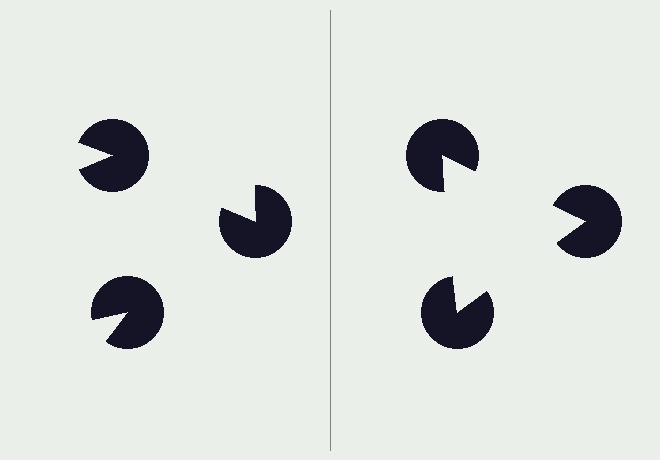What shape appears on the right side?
An illusory triangle.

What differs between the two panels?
The pac-man discs are positioned identically on both sides; only the wedge orientations differ. On the right they align to a triangle; on the left they are misaligned.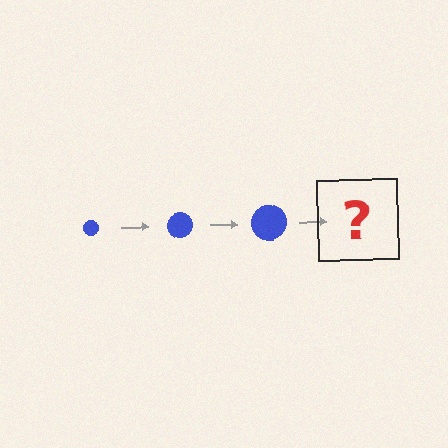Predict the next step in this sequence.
The next step is a blue circle, larger than the previous one.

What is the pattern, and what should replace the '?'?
The pattern is that the circle gets progressively larger each step. The '?' should be a blue circle, larger than the previous one.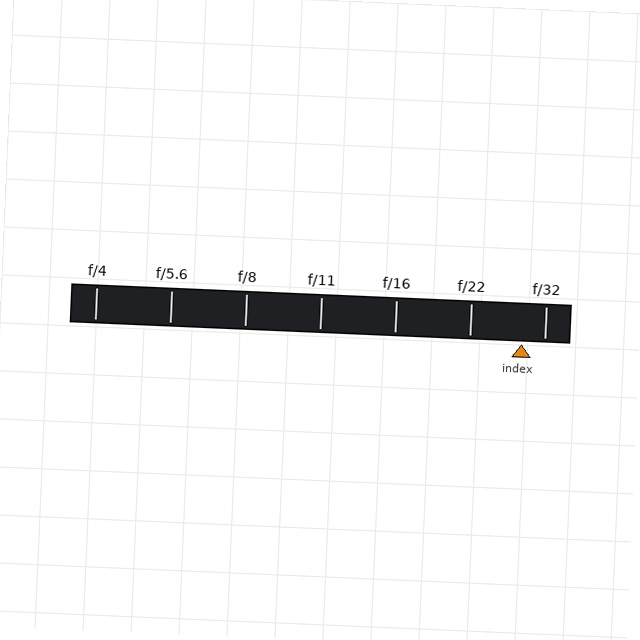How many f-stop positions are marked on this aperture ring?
There are 7 f-stop positions marked.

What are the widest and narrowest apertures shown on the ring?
The widest aperture shown is f/4 and the narrowest is f/32.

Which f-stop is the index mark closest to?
The index mark is closest to f/32.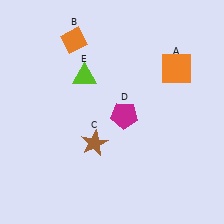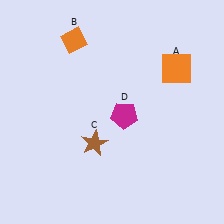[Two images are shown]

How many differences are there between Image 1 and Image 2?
There is 1 difference between the two images.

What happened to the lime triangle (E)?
The lime triangle (E) was removed in Image 2. It was in the top-left area of Image 1.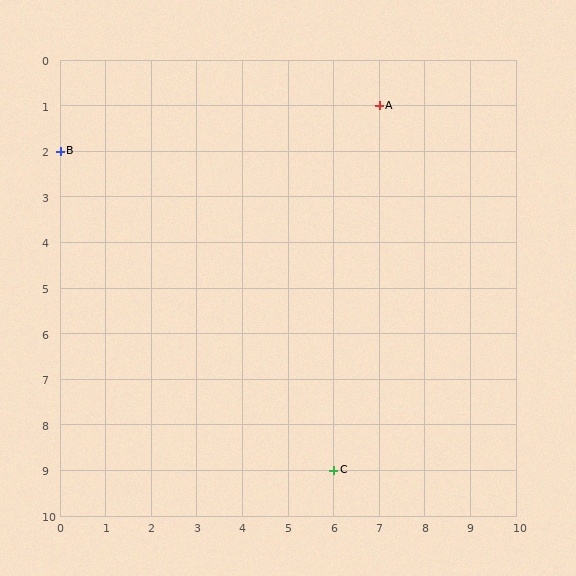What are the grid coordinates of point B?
Point B is at grid coordinates (0, 2).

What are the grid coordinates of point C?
Point C is at grid coordinates (6, 9).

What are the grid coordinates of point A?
Point A is at grid coordinates (7, 1).